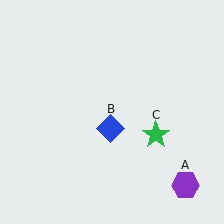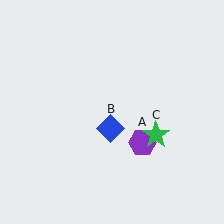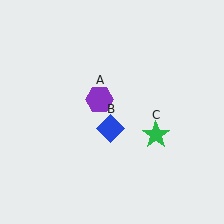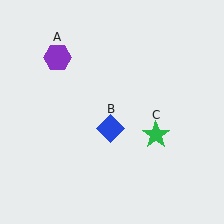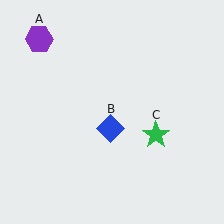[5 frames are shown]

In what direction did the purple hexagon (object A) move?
The purple hexagon (object A) moved up and to the left.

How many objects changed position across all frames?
1 object changed position: purple hexagon (object A).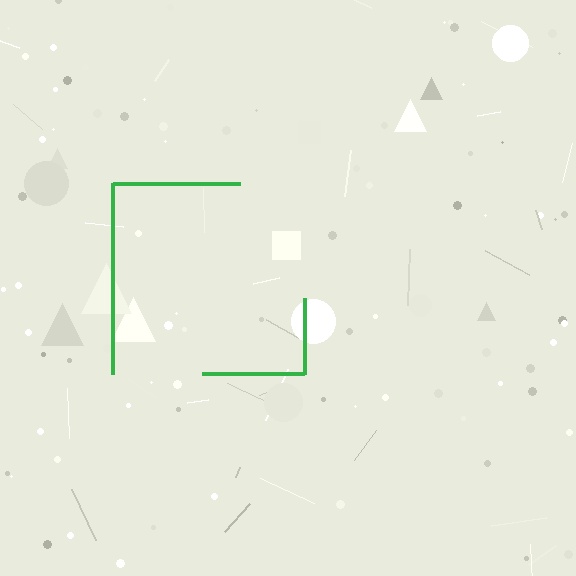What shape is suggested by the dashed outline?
The dashed outline suggests a square.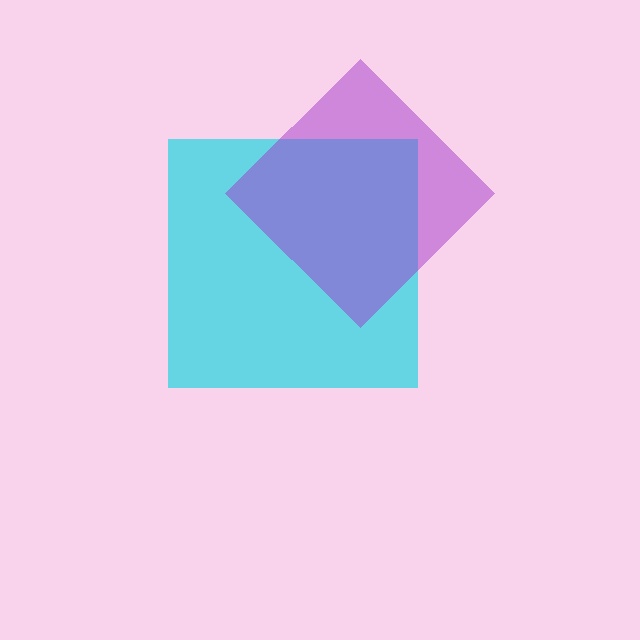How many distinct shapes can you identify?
There are 2 distinct shapes: a cyan square, a purple diamond.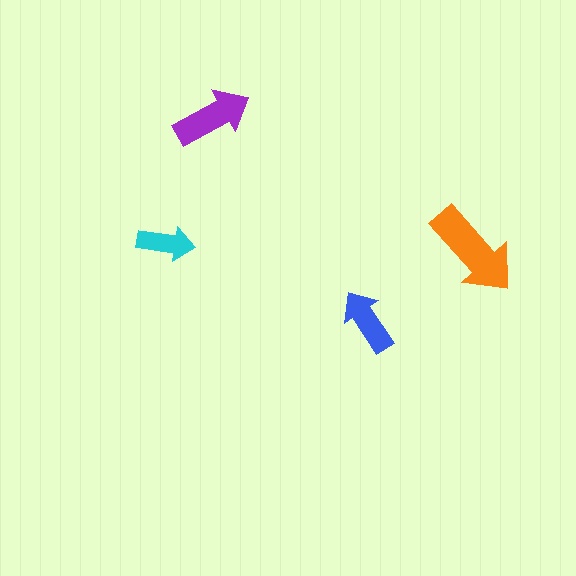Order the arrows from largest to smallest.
the orange one, the purple one, the blue one, the cyan one.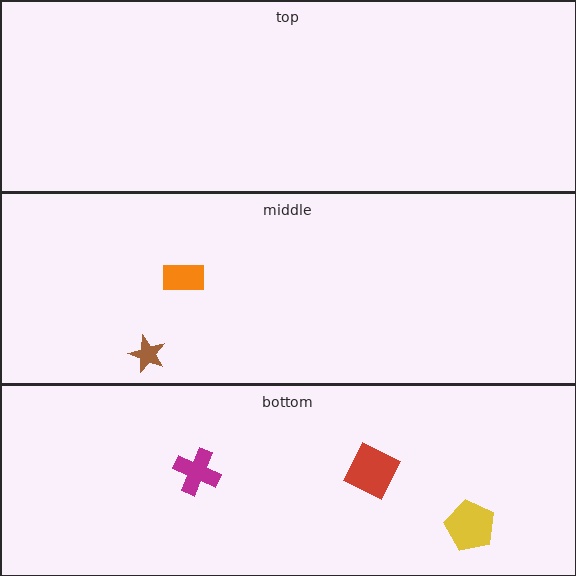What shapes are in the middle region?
The orange rectangle, the brown star.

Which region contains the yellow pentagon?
The bottom region.